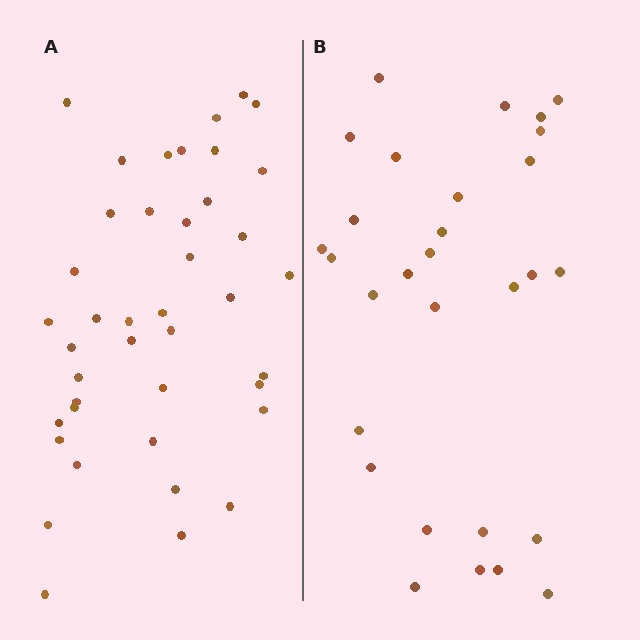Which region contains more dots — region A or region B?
Region A (the left region) has more dots.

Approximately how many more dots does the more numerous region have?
Region A has roughly 12 or so more dots than region B.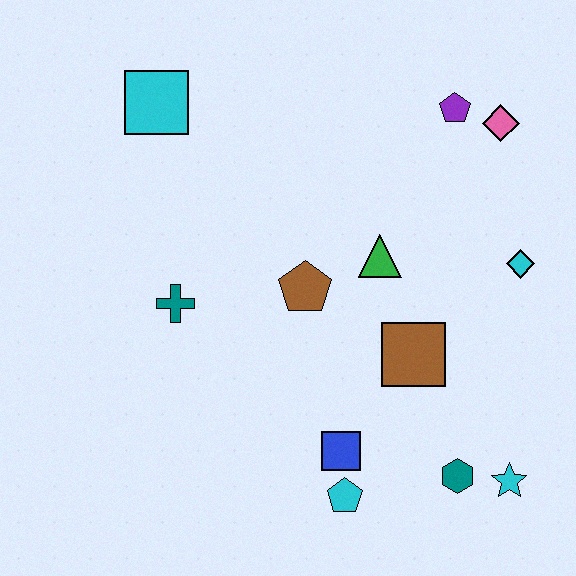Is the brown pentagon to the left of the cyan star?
Yes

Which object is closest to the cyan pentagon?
The blue square is closest to the cyan pentagon.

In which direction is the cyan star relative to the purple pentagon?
The cyan star is below the purple pentagon.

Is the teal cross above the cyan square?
No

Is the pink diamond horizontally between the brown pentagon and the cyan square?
No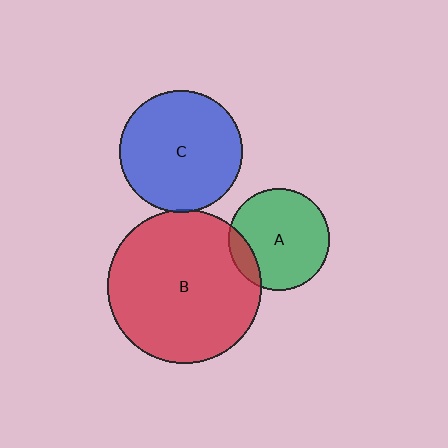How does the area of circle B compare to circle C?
Approximately 1.6 times.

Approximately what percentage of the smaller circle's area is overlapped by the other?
Approximately 5%.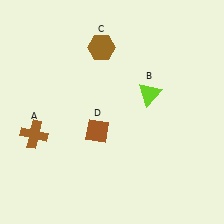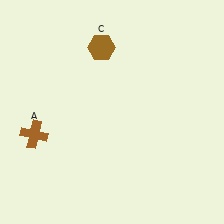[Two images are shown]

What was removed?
The brown diamond (D), the lime triangle (B) were removed in Image 2.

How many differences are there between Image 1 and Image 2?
There are 2 differences between the two images.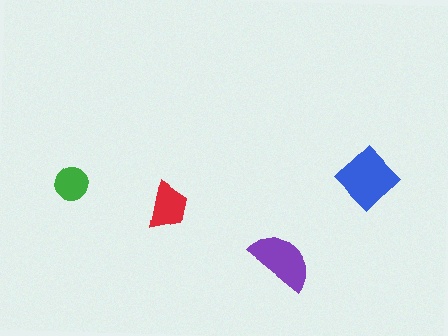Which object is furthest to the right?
The blue diamond is rightmost.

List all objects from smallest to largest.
The green circle, the red trapezoid, the purple semicircle, the blue diamond.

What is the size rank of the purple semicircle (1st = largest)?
2nd.